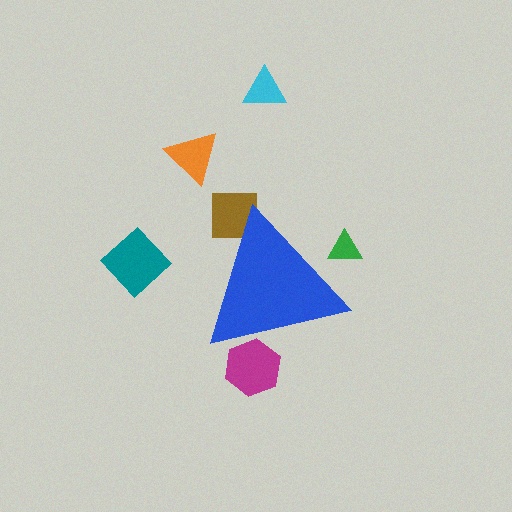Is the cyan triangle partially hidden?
No, the cyan triangle is fully visible.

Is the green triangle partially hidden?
Yes, the green triangle is partially hidden behind the blue triangle.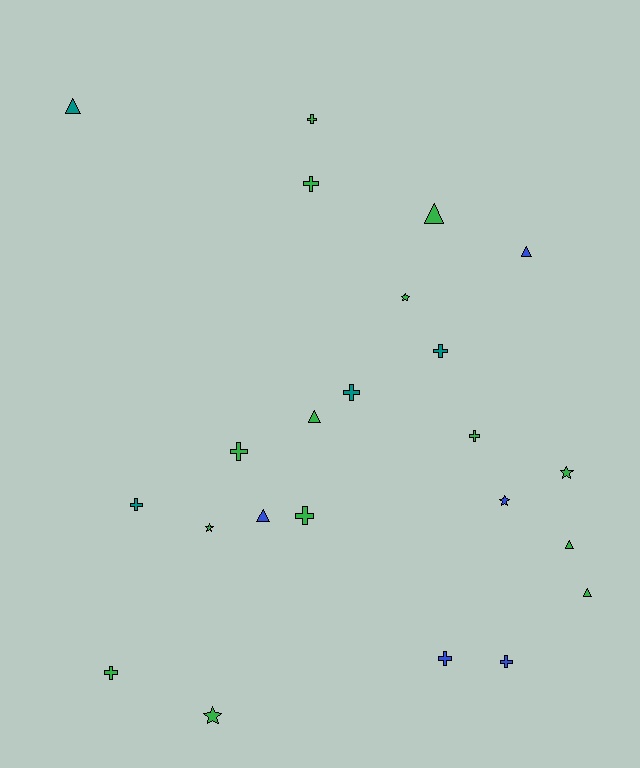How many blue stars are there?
There is 1 blue star.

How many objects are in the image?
There are 23 objects.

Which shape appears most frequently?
Cross, with 11 objects.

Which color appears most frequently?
Green, with 14 objects.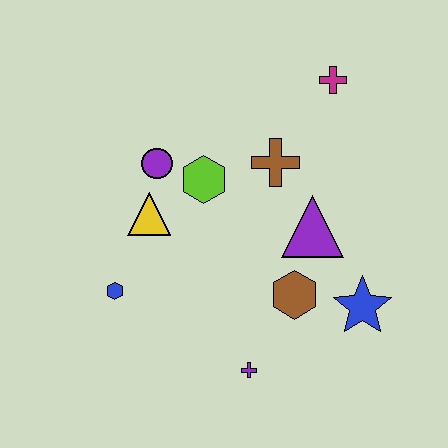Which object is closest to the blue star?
The brown hexagon is closest to the blue star.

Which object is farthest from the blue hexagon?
The magenta cross is farthest from the blue hexagon.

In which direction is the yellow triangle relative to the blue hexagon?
The yellow triangle is above the blue hexagon.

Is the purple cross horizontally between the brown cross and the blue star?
No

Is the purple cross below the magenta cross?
Yes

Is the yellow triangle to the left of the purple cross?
Yes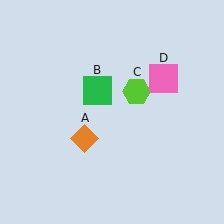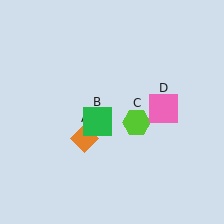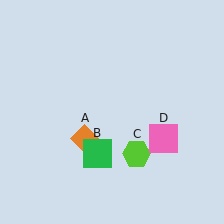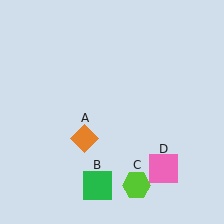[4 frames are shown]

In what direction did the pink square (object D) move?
The pink square (object D) moved down.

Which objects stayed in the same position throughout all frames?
Orange diamond (object A) remained stationary.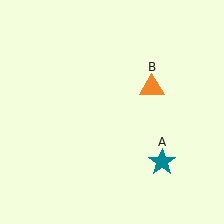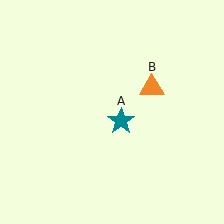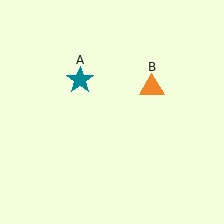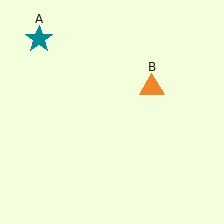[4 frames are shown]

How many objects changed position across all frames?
1 object changed position: teal star (object A).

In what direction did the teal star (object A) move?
The teal star (object A) moved up and to the left.